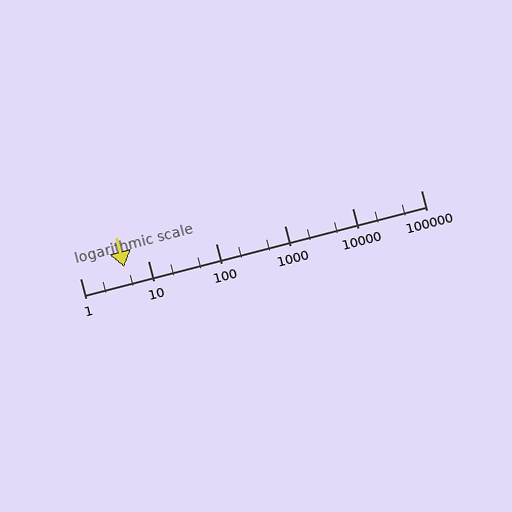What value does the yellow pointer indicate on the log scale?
The pointer indicates approximately 4.5.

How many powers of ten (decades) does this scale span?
The scale spans 5 decades, from 1 to 100000.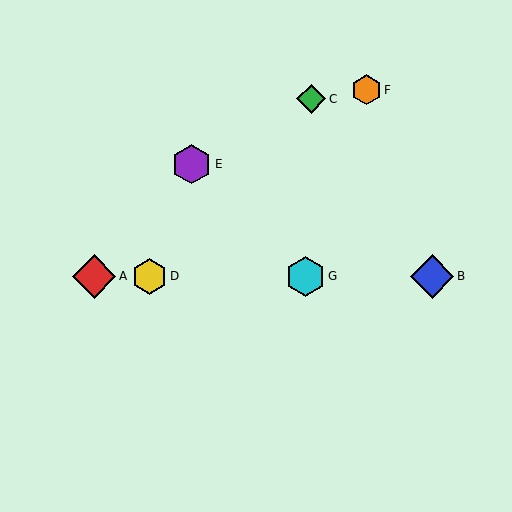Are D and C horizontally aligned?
No, D is at y≈276 and C is at y≈99.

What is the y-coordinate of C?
Object C is at y≈99.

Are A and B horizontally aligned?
Yes, both are at y≈276.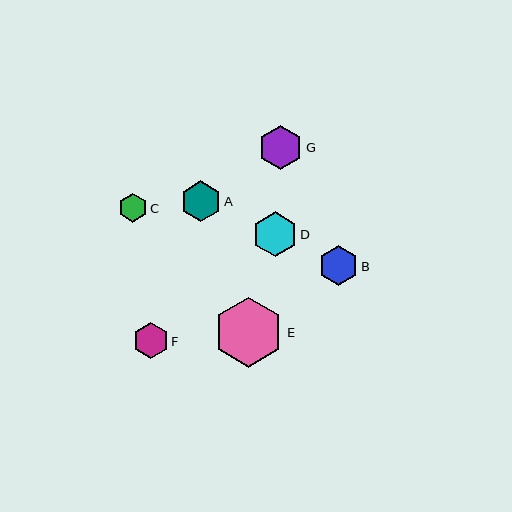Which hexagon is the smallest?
Hexagon C is the smallest with a size of approximately 29 pixels.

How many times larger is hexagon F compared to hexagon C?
Hexagon F is approximately 1.2 times the size of hexagon C.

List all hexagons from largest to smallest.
From largest to smallest: E, D, G, A, B, F, C.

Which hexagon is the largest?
Hexagon E is the largest with a size of approximately 70 pixels.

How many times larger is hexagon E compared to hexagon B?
Hexagon E is approximately 1.8 times the size of hexagon B.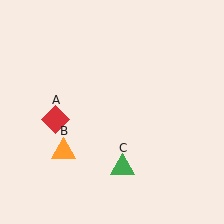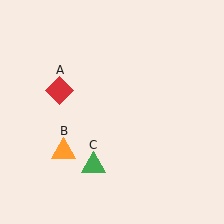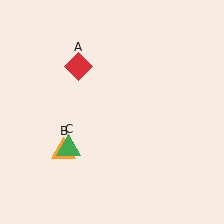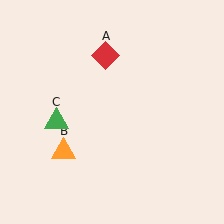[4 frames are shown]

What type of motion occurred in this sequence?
The red diamond (object A), green triangle (object C) rotated clockwise around the center of the scene.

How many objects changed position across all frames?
2 objects changed position: red diamond (object A), green triangle (object C).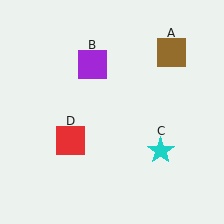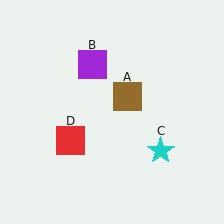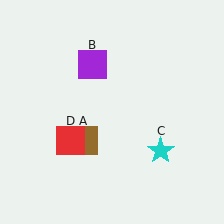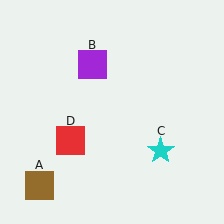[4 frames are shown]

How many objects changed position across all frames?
1 object changed position: brown square (object A).